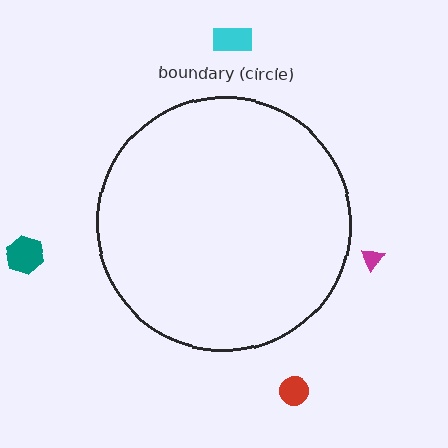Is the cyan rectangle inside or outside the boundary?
Outside.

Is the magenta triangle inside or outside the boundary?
Outside.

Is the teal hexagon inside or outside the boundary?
Outside.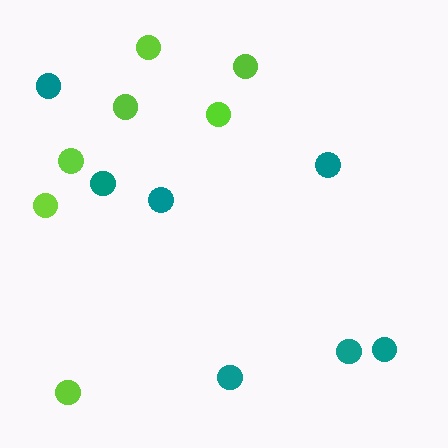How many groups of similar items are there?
There are 2 groups: one group of lime circles (7) and one group of teal circles (7).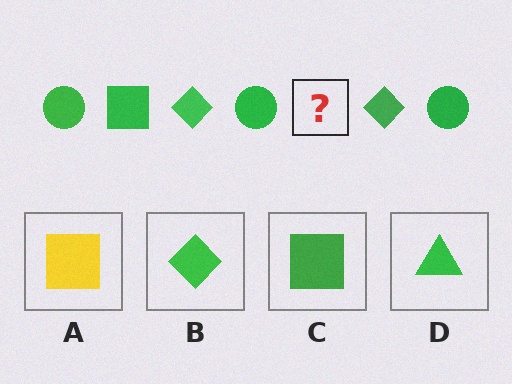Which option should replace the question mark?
Option C.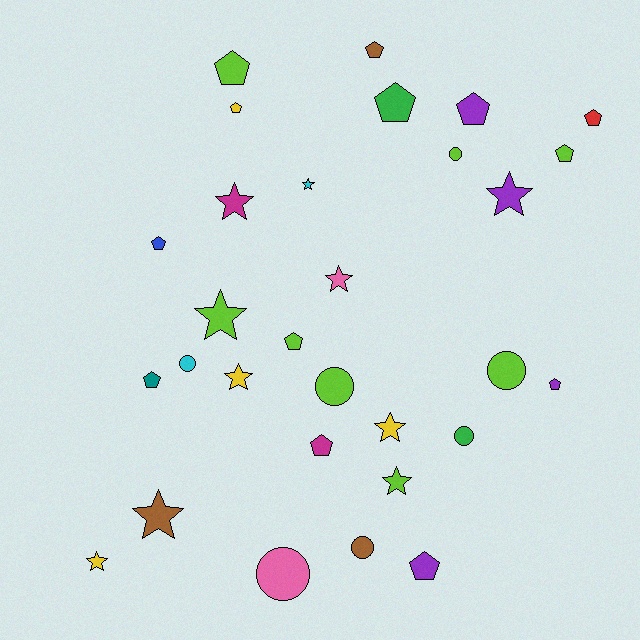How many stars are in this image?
There are 10 stars.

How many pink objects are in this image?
There are 2 pink objects.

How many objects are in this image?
There are 30 objects.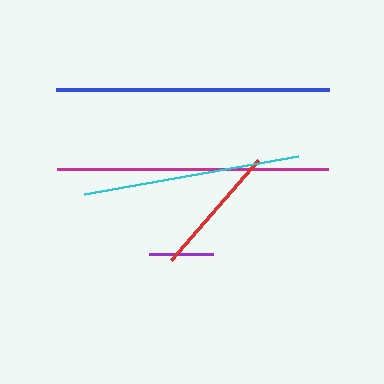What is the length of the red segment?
The red segment is approximately 133 pixels long.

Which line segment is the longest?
The blue line is the longest at approximately 273 pixels.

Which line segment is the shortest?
The purple line is the shortest at approximately 64 pixels.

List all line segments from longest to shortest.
From longest to shortest: blue, magenta, cyan, red, purple.